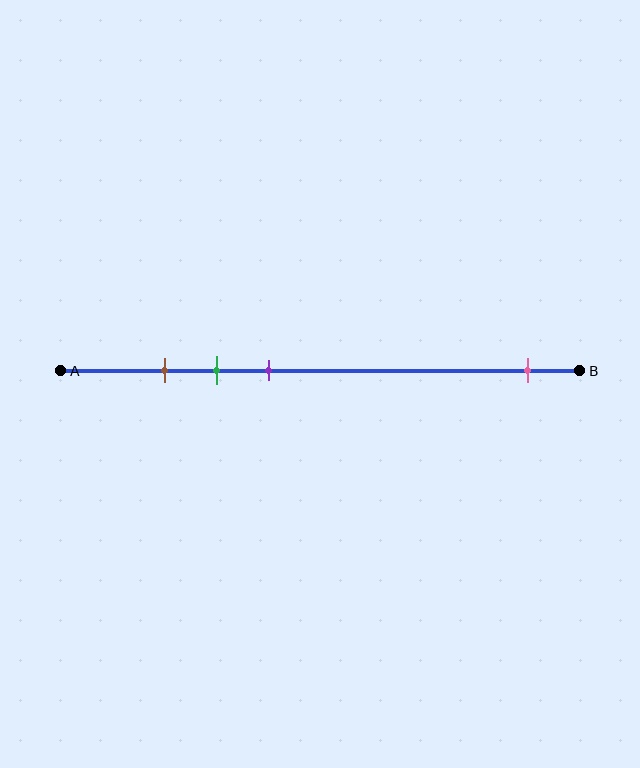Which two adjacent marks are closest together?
The brown and green marks are the closest adjacent pair.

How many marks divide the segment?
There are 4 marks dividing the segment.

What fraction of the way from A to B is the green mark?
The green mark is approximately 30% (0.3) of the way from A to B.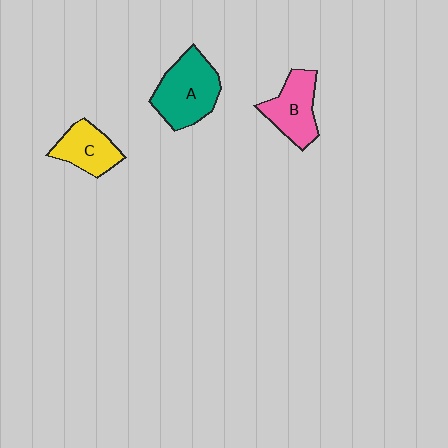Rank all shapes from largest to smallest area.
From largest to smallest: A (teal), B (pink), C (yellow).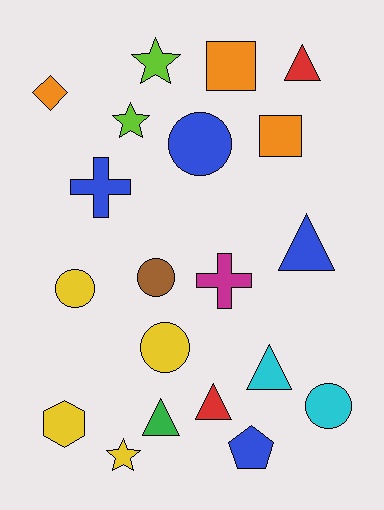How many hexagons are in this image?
There is 1 hexagon.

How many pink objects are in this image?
There are no pink objects.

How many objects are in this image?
There are 20 objects.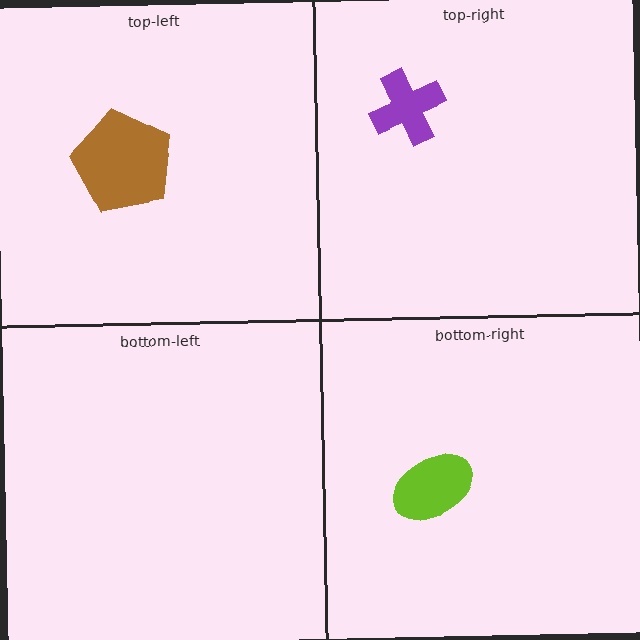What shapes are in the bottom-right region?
The lime ellipse.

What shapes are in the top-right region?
The purple cross.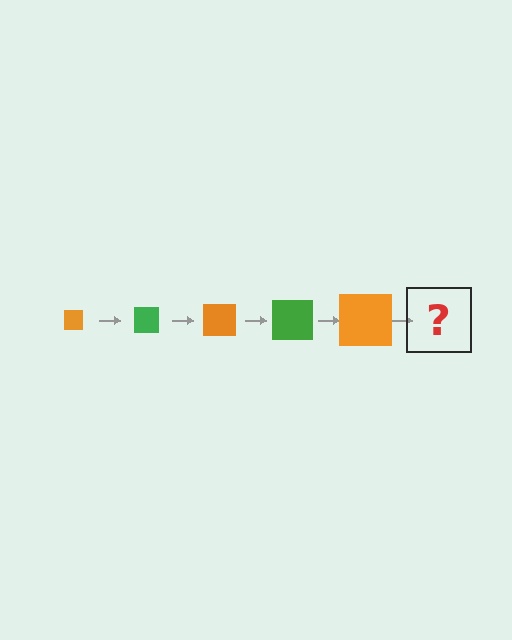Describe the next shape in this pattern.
It should be a green square, larger than the previous one.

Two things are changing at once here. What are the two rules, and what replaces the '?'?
The two rules are that the square grows larger each step and the color cycles through orange and green. The '?' should be a green square, larger than the previous one.